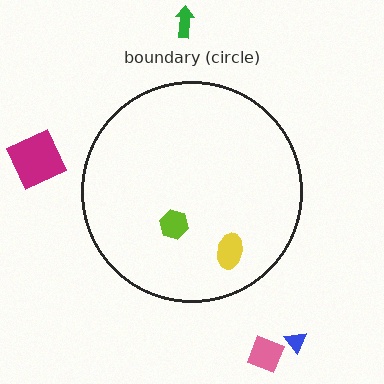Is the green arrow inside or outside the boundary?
Outside.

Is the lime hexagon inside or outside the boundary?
Inside.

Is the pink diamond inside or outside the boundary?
Outside.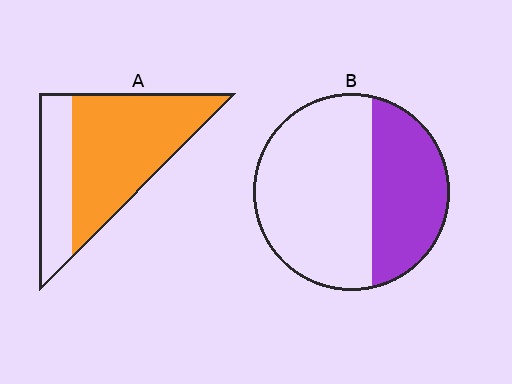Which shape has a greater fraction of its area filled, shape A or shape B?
Shape A.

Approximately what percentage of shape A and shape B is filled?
A is approximately 70% and B is approximately 35%.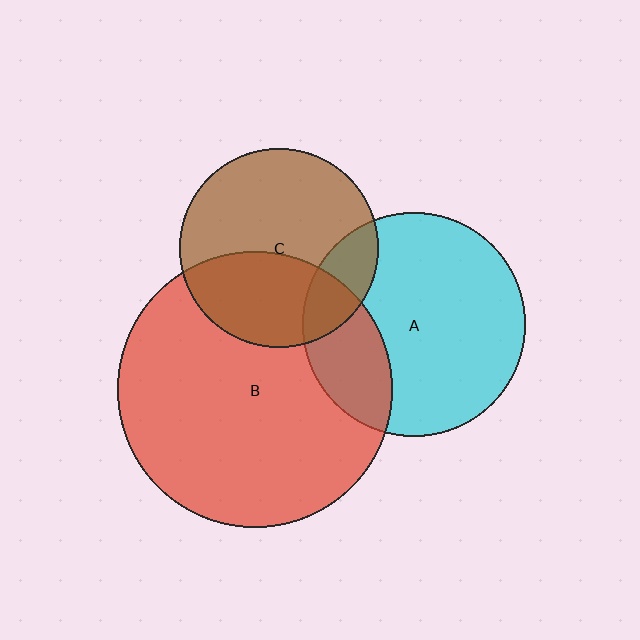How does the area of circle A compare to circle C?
Approximately 1.3 times.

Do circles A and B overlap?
Yes.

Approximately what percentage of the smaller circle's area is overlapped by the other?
Approximately 25%.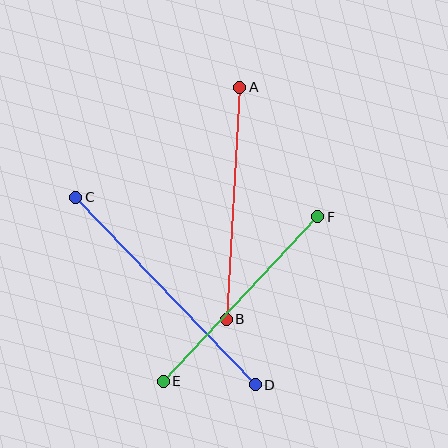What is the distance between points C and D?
The distance is approximately 260 pixels.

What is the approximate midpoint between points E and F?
The midpoint is at approximately (241, 299) pixels.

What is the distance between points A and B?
The distance is approximately 232 pixels.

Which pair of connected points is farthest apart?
Points C and D are farthest apart.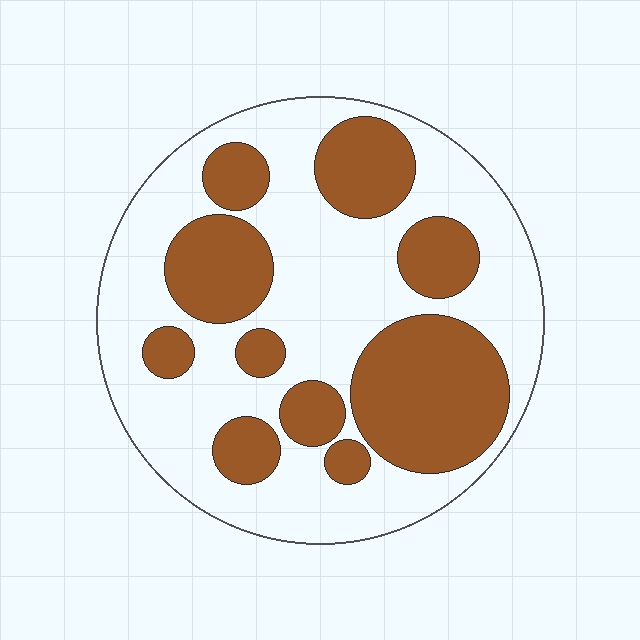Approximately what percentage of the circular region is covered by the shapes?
Approximately 40%.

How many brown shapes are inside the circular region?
10.